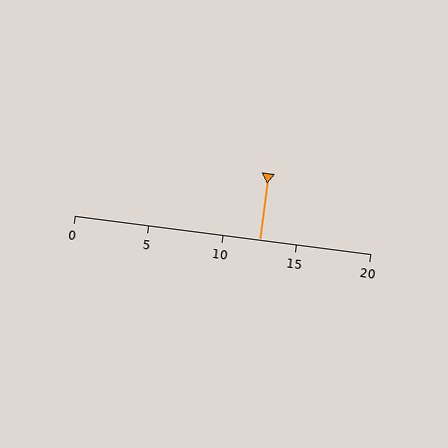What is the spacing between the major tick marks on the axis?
The major ticks are spaced 5 apart.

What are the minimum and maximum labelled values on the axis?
The axis runs from 0 to 20.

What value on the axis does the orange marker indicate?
The marker indicates approximately 12.5.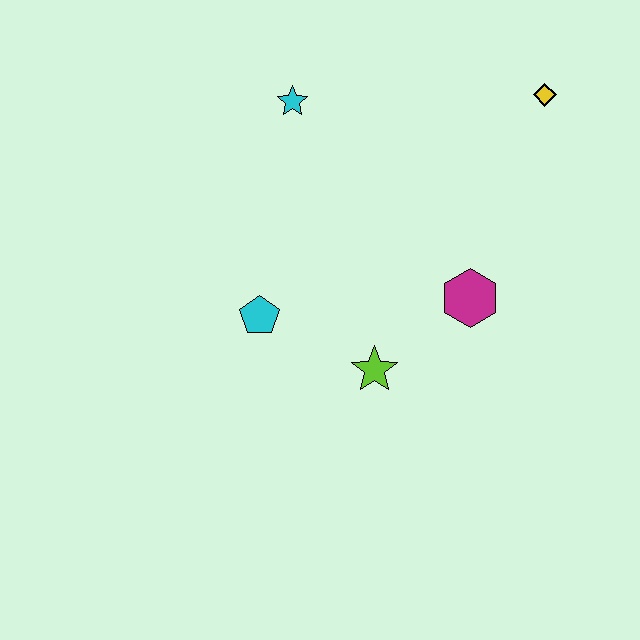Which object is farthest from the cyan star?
The lime star is farthest from the cyan star.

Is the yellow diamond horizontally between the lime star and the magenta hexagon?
No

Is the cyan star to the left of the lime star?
Yes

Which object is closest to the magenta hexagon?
The lime star is closest to the magenta hexagon.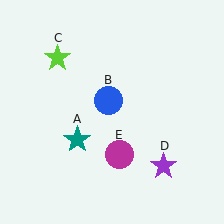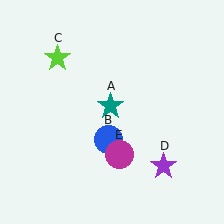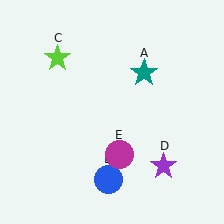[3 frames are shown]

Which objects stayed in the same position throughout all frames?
Lime star (object C) and purple star (object D) and magenta circle (object E) remained stationary.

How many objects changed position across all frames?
2 objects changed position: teal star (object A), blue circle (object B).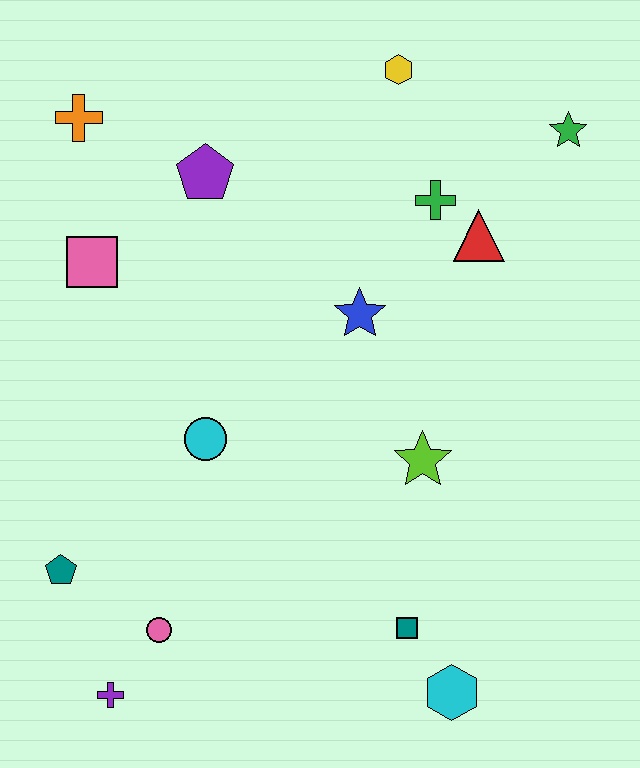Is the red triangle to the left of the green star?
Yes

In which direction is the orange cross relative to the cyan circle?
The orange cross is above the cyan circle.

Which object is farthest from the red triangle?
The purple cross is farthest from the red triangle.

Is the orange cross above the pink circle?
Yes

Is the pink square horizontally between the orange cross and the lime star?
Yes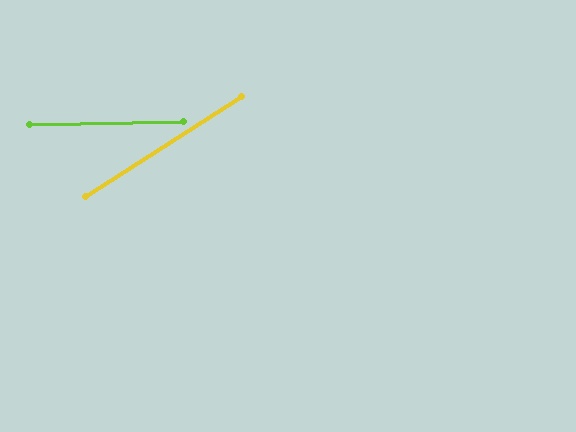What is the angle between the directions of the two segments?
Approximately 31 degrees.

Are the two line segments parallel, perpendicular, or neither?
Neither parallel nor perpendicular — they differ by about 31°.